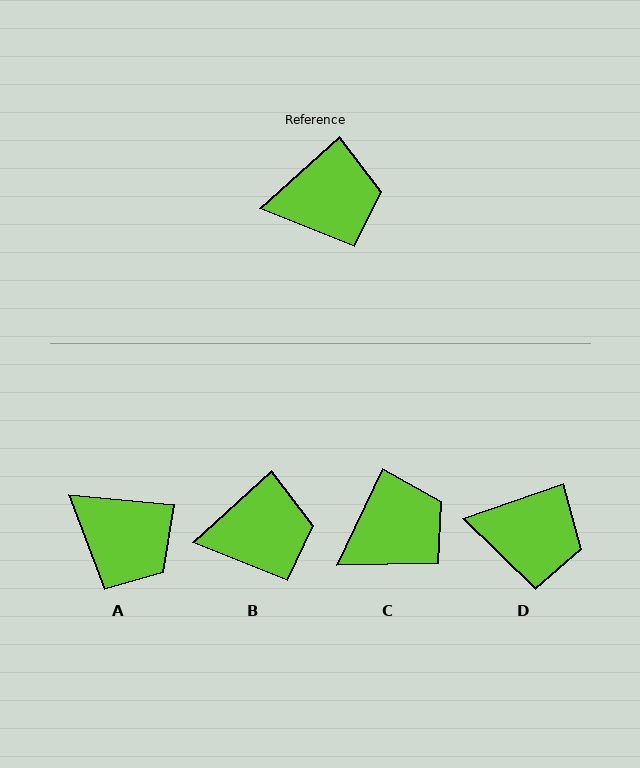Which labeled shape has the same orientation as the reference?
B.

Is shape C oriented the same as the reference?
No, it is off by about 23 degrees.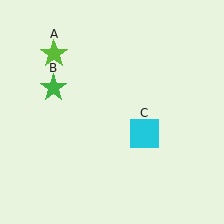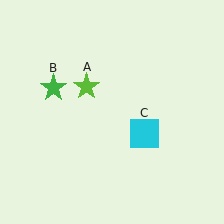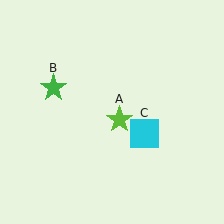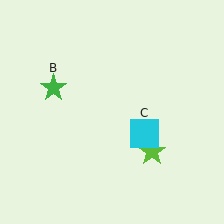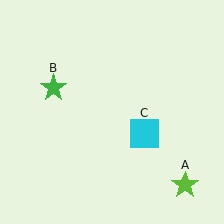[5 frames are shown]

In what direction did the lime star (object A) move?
The lime star (object A) moved down and to the right.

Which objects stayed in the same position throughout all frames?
Green star (object B) and cyan square (object C) remained stationary.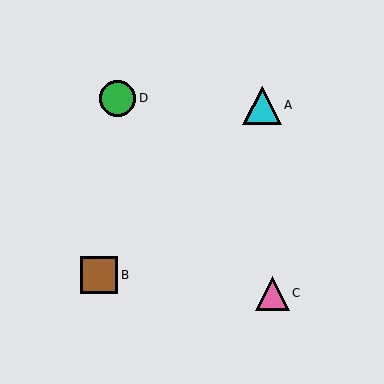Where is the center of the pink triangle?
The center of the pink triangle is at (272, 293).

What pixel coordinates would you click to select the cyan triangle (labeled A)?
Click at (262, 105) to select the cyan triangle A.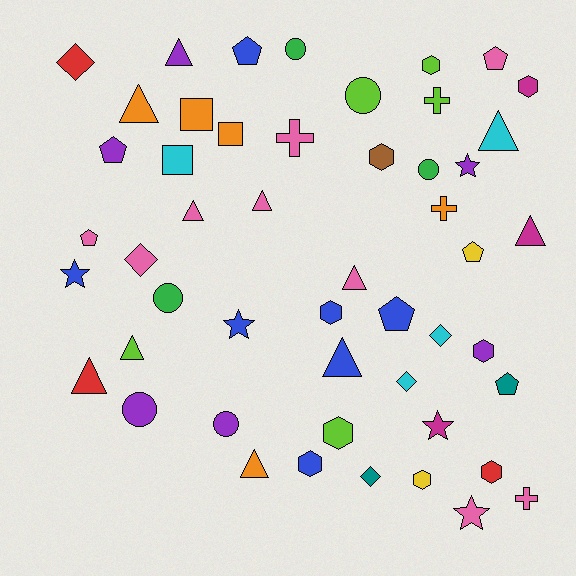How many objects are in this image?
There are 50 objects.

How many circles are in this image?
There are 6 circles.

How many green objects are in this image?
There are 3 green objects.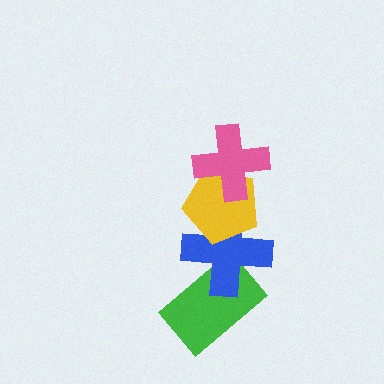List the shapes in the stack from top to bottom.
From top to bottom: the pink cross, the yellow pentagon, the blue cross, the green rectangle.